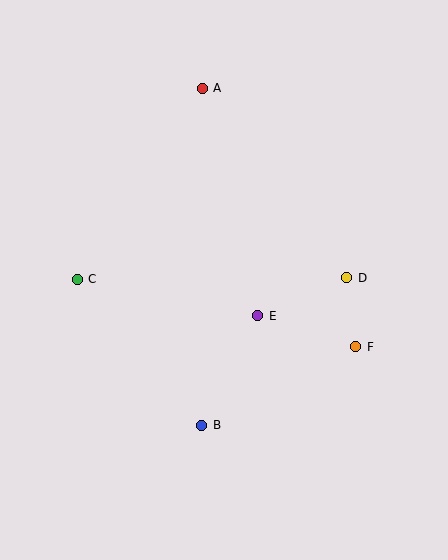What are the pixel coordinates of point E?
Point E is at (258, 316).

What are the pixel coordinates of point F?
Point F is at (356, 347).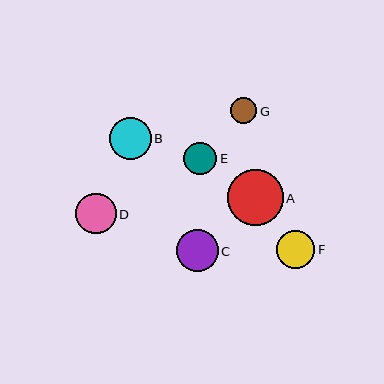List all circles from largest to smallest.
From largest to smallest: A, B, C, D, F, E, G.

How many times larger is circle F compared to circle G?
Circle F is approximately 1.5 times the size of circle G.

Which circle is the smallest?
Circle G is the smallest with a size of approximately 26 pixels.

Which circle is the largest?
Circle A is the largest with a size of approximately 55 pixels.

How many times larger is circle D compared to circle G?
Circle D is approximately 1.5 times the size of circle G.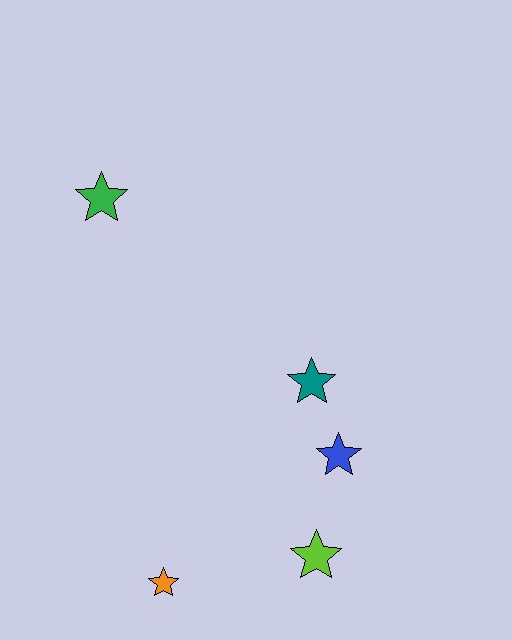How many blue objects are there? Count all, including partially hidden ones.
There is 1 blue object.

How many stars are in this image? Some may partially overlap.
There are 5 stars.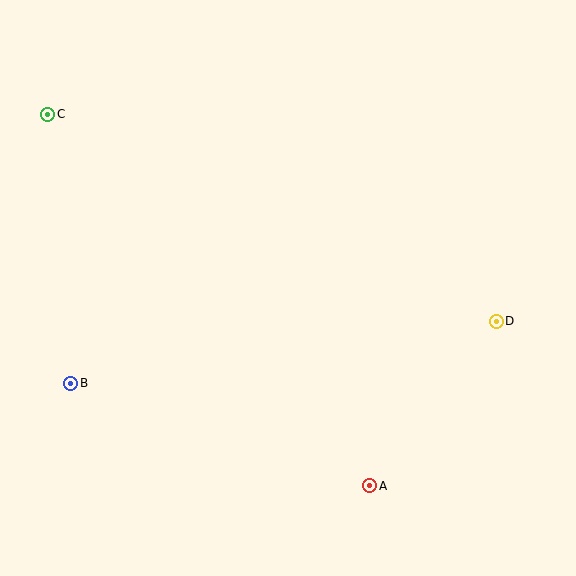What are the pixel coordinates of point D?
Point D is at (496, 321).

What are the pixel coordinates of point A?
Point A is at (370, 486).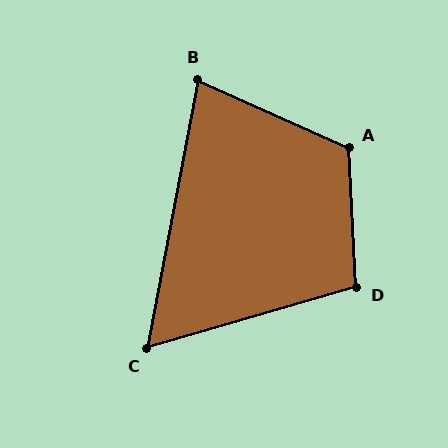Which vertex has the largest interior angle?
A, at approximately 117 degrees.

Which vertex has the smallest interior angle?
C, at approximately 63 degrees.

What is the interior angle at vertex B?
Approximately 77 degrees (acute).